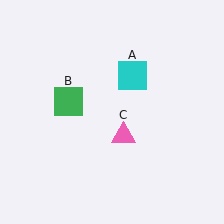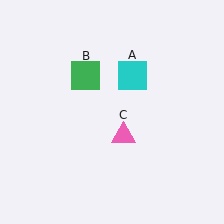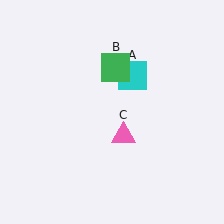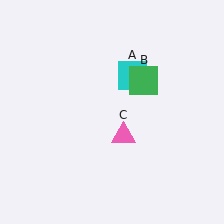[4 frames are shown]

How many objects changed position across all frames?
1 object changed position: green square (object B).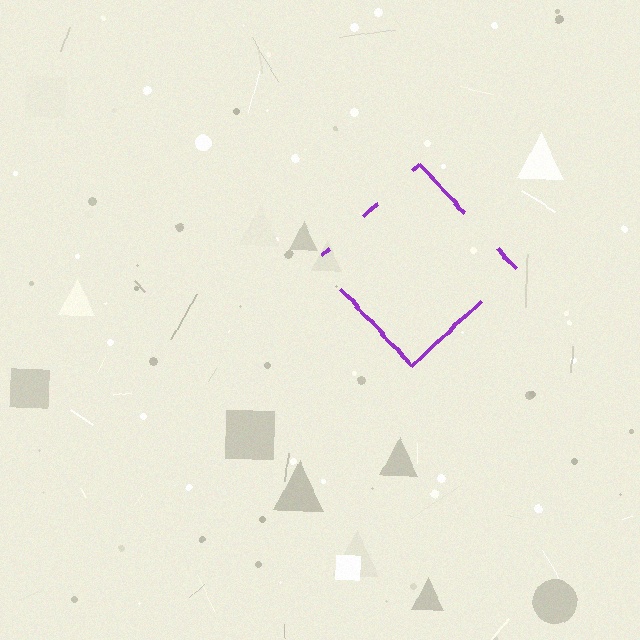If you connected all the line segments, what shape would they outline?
They would outline a diamond.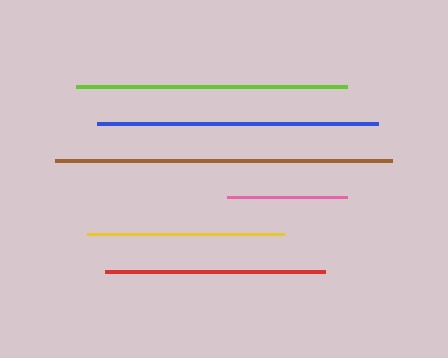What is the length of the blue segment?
The blue segment is approximately 281 pixels long.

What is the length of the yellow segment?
The yellow segment is approximately 197 pixels long.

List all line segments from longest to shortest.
From longest to shortest: brown, blue, lime, red, yellow, pink.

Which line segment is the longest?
The brown line is the longest at approximately 337 pixels.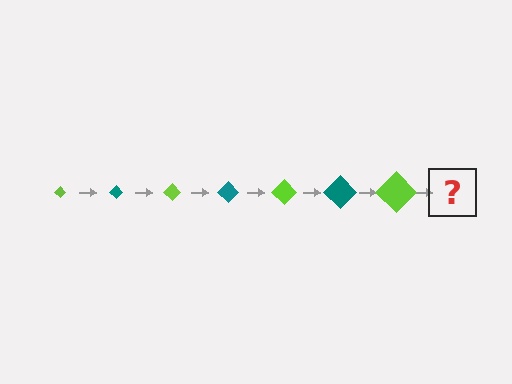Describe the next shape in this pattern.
It should be a teal diamond, larger than the previous one.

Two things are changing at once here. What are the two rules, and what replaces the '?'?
The two rules are that the diamond grows larger each step and the color cycles through lime and teal. The '?' should be a teal diamond, larger than the previous one.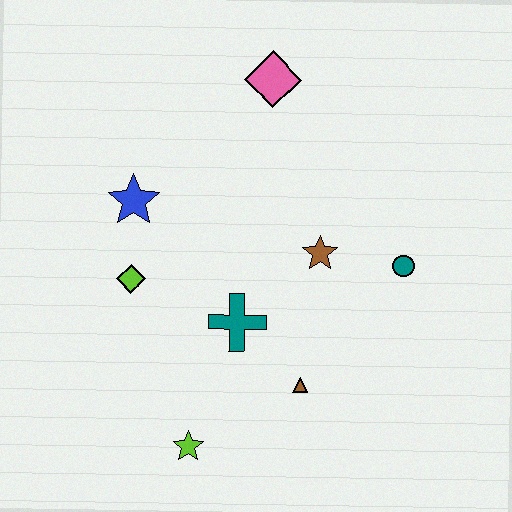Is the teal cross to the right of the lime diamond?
Yes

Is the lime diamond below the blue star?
Yes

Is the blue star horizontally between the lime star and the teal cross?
No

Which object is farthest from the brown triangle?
The pink diamond is farthest from the brown triangle.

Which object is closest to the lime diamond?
The blue star is closest to the lime diamond.